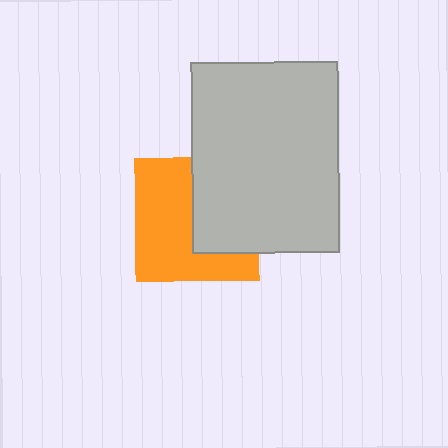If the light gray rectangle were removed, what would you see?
You would see the complete orange square.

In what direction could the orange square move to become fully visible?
The orange square could move left. That would shift it out from behind the light gray rectangle entirely.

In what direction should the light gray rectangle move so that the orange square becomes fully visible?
The light gray rectangle should move right. That is the shortest direction to clear the overlap and leave the orange square fully visible.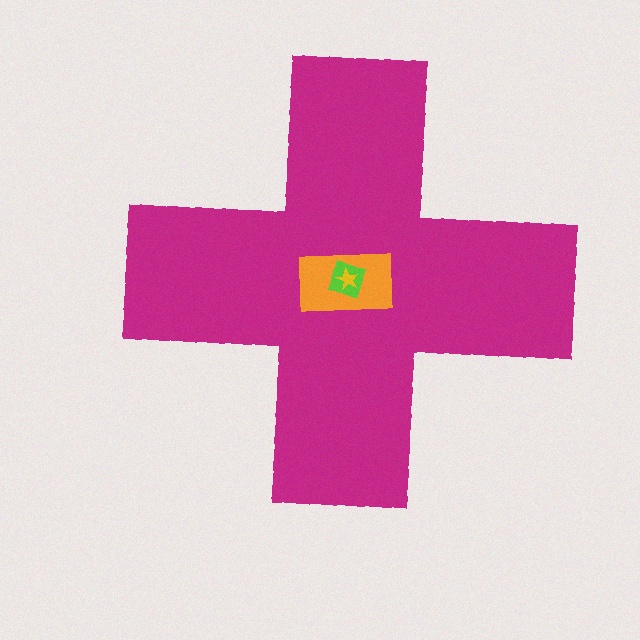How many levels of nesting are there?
4.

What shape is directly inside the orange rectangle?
The lime diamond.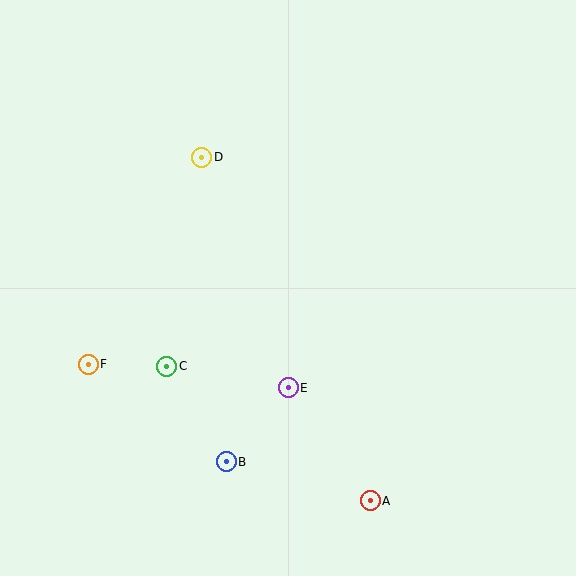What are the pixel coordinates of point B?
Point B is at (226, 462).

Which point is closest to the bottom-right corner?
Point A is closest to the bottom-right corner.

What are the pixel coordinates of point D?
Point D is at (202, 157).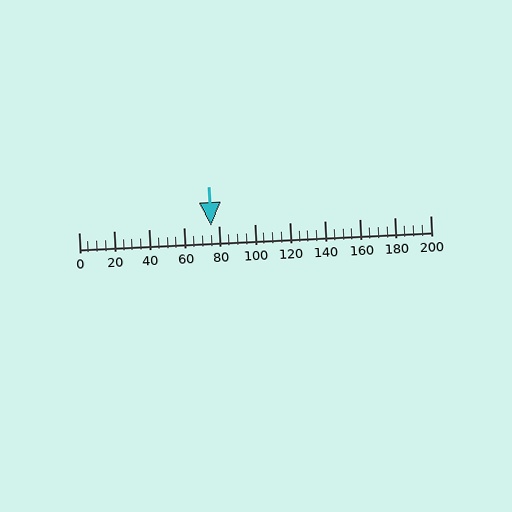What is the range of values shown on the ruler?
The ruler shows values from 0 to 200.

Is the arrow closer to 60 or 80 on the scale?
The arrow is closer to 80.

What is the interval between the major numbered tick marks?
The major tick marks are spaced 20 units apart.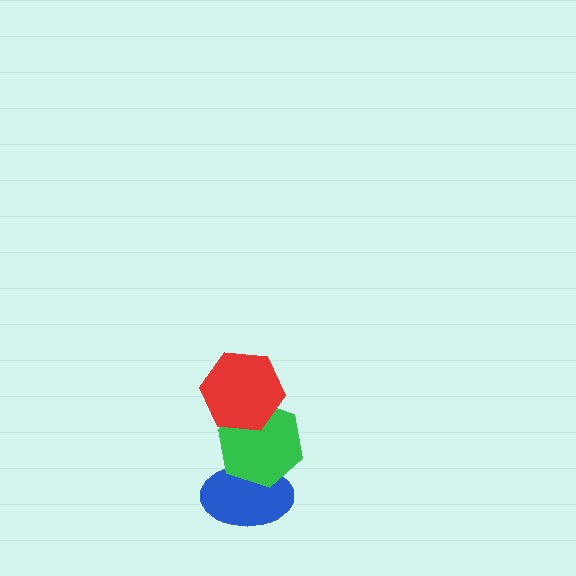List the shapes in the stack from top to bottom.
From top to bottom: the red hexagon, the green hexagon, the blue ellipse.